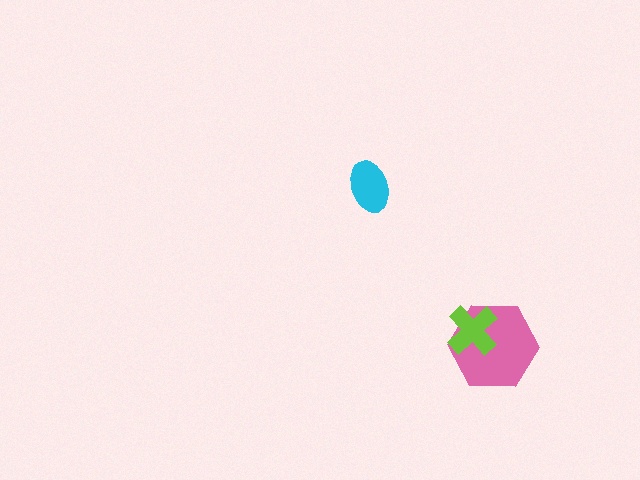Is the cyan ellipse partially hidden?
No, no other shape covers it.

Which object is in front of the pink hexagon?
The lime cross is in front of the pink hexagon.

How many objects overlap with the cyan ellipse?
0 objects overlap with the cyan ellipse.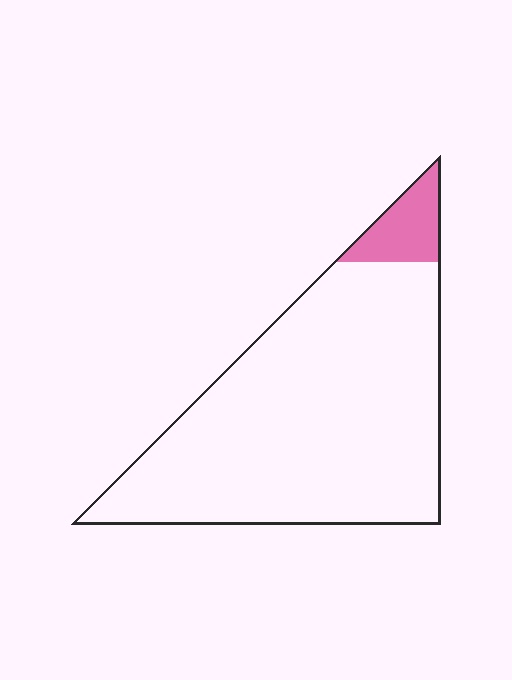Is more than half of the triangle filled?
No.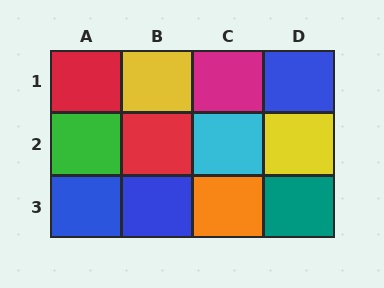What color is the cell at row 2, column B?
Red.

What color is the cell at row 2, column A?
Green.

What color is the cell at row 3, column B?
Blue.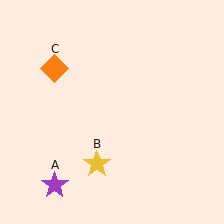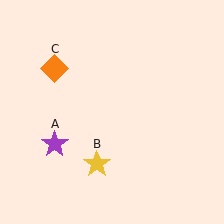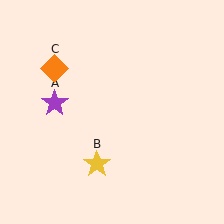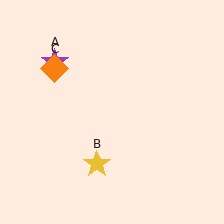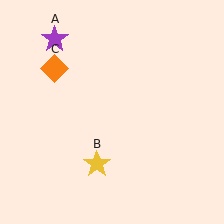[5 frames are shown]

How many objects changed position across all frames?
1 object changed position: purple star (object A).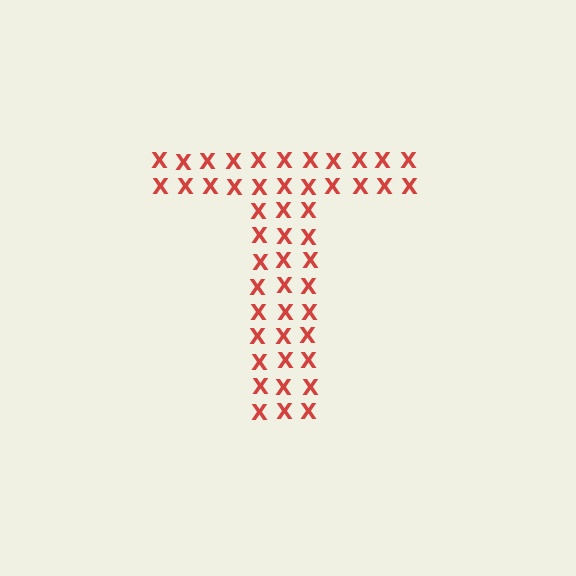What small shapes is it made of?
It is made of small letter X's.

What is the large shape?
The large shape is the letter T.